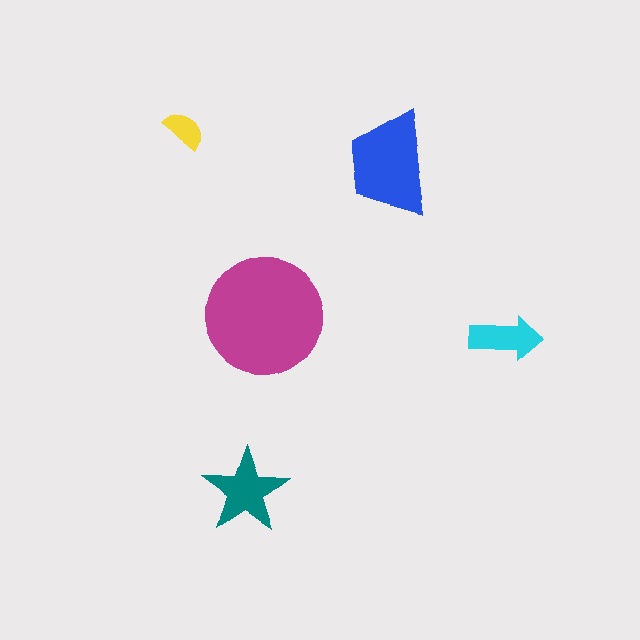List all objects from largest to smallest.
The magenta circle, the blue trapezoid, the teal star, the cyan arrow, the yellow semicircle.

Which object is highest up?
The yellow semicircle is topmost.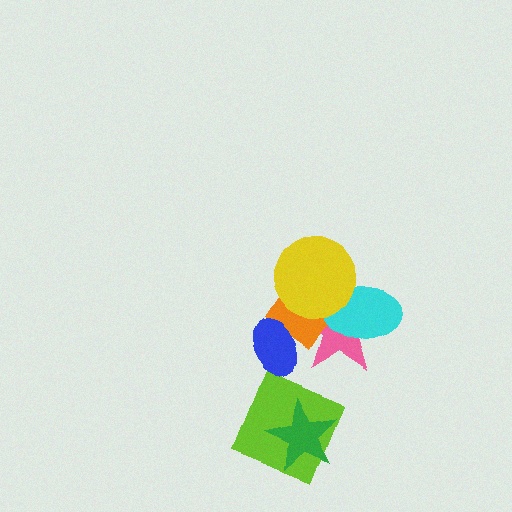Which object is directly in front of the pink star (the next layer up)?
The orange diamond is directly in front of the pink star.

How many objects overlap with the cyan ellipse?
3 objects overlap with the cyan ellipse.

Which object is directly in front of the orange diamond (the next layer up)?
The cyan ellipse is directly in front of the orange diamond.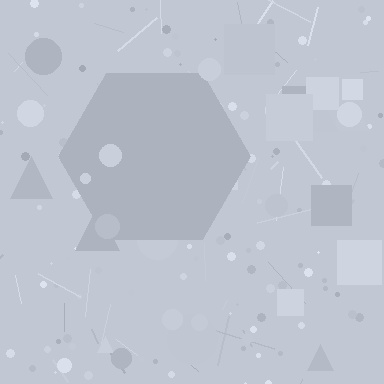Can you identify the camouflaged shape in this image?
The camouflaged shape is a hexagon.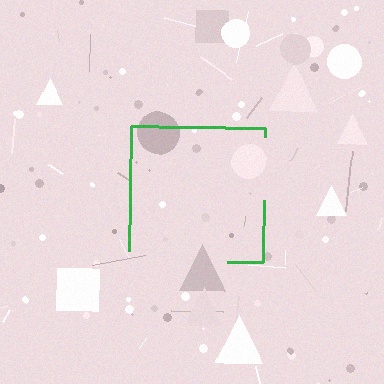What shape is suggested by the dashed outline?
The dashed outline suggests a square.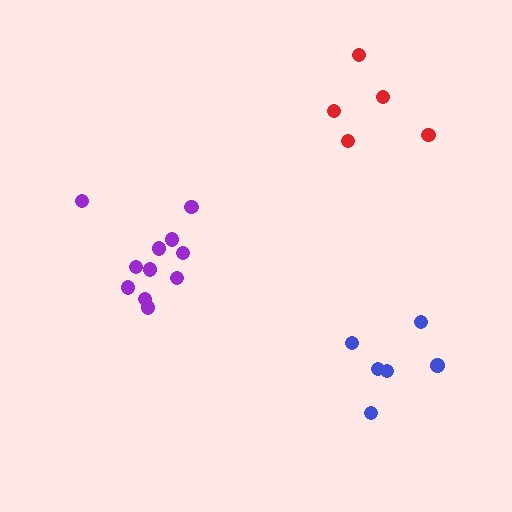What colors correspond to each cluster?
The clusters are colored: red, blue, purple.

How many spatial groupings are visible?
There are 3 spatial groupings.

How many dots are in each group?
Group 1: 5 dots, Group 2: 6 dots, Group 3: 11 dots (22 total).